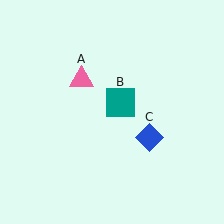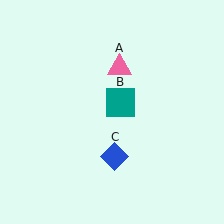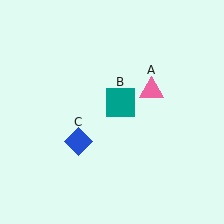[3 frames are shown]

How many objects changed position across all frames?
2 objects changed position: pink triangle (object A), blue diamond (object C).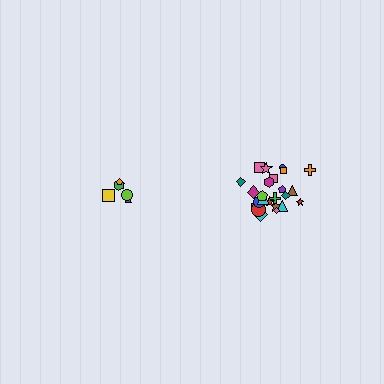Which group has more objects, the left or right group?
The right group.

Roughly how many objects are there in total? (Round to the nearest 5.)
Roughly 30 objects in total.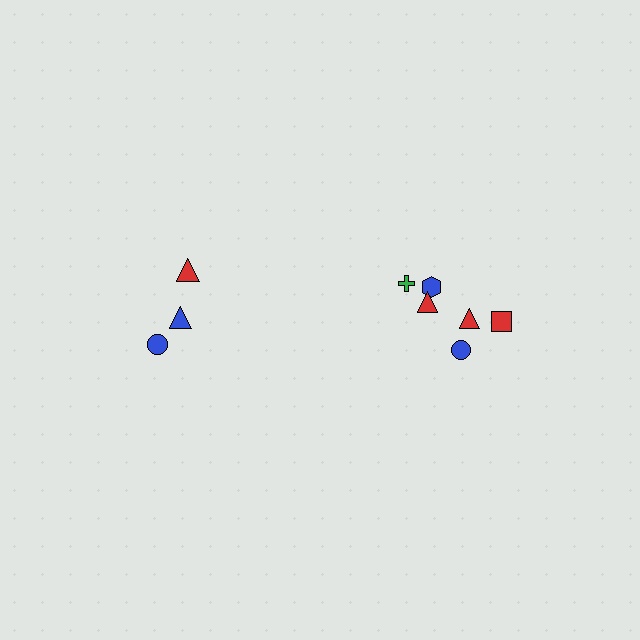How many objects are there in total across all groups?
There are 9 objects.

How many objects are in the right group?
There are 6 objects.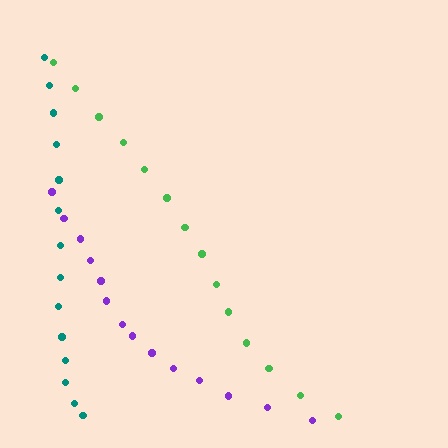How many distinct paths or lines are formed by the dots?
There are 3 distinct paths.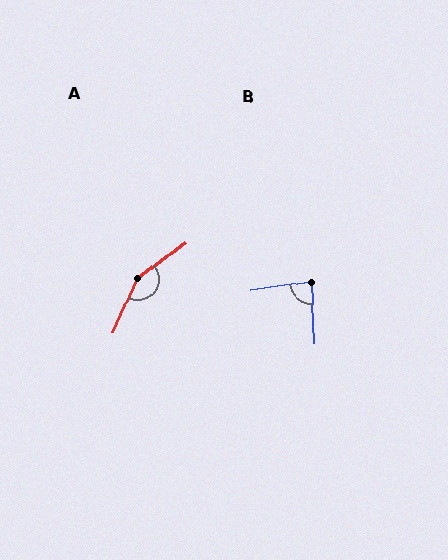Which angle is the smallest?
B, at approximately 84 degrees.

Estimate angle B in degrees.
Approximately 84 degrees.